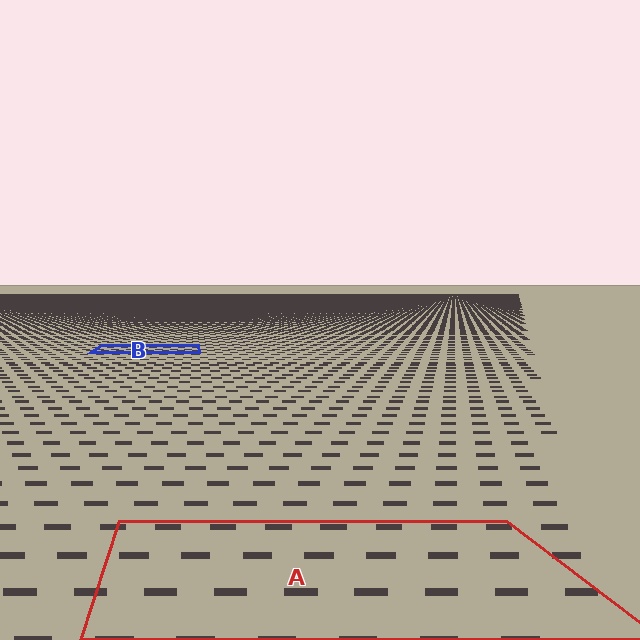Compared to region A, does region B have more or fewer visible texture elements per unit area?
Region B has more texture elements per unit area — they are packed more densely because it is farther away.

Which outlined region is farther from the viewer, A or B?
Region B is farther from the viewer — the texture elements inside it appear smaller and more densely packed.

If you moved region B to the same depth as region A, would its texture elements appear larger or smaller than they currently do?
They would appear larger. At a closer depth, the same texture elements are projected at a bigger on-screen size.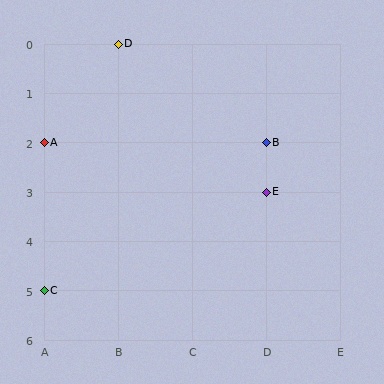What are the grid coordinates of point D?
Point D is at grid coordinates (B, 0).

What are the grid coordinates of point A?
Point A is at grid coordinates (A, 2).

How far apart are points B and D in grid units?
Points B and D are 2 columns and 2 rows apart (about 2.8 grid units diagonally).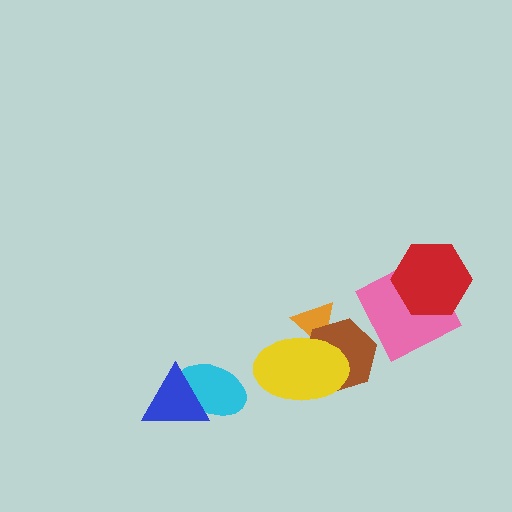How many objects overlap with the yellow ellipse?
2 objects overlap with the yellow ellipse.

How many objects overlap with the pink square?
1 object overlaps with the pink square.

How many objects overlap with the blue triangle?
1 object overlaps with the blue triangle.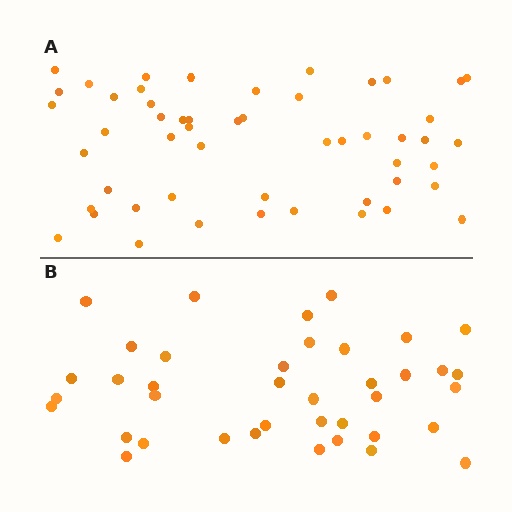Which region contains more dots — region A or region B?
Region A (the top region) has more dots.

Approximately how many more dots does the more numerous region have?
Region A has approximately 15 more dots than region B.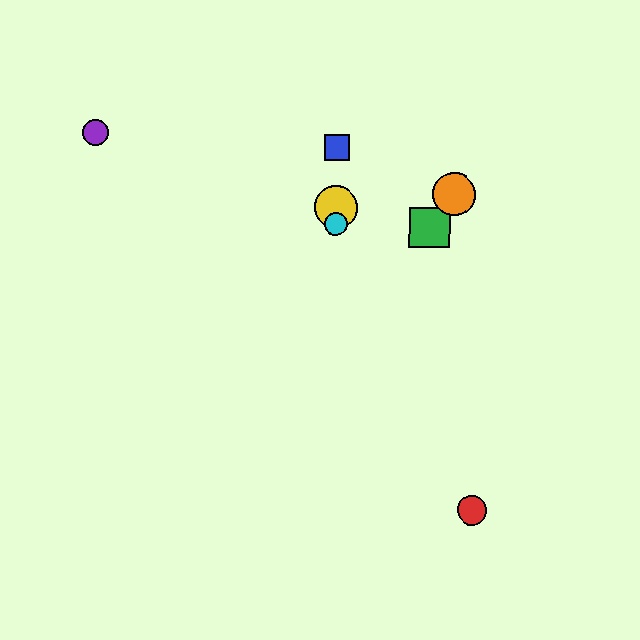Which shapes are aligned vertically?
The blue square, the yellow circle, the cyan circle are aligned vertically.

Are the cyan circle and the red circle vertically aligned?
No, the cyan circle is at x≈336 and the red circle is at x≈472.